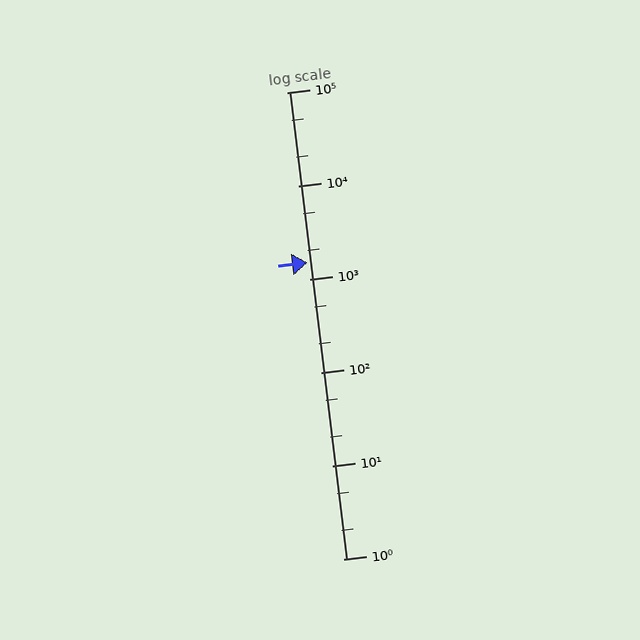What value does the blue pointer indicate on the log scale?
The pointer indicates approximately 1500.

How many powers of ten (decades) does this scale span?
The scale spans 5 decades, from 1 to 100000.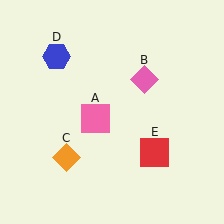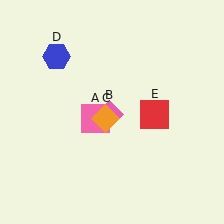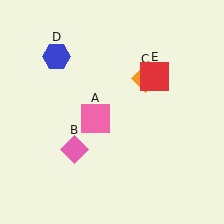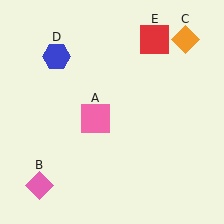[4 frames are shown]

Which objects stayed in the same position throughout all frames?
Pink square (object A) and blue hexagon (object D) remained stationary.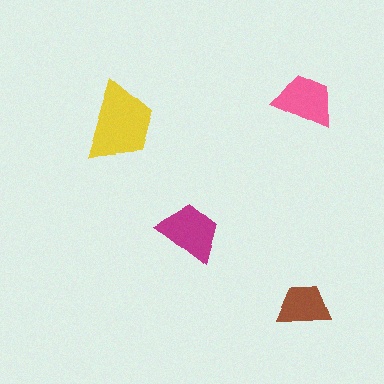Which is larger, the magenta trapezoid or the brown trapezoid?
The magenta one.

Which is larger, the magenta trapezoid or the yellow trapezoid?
The yellow one.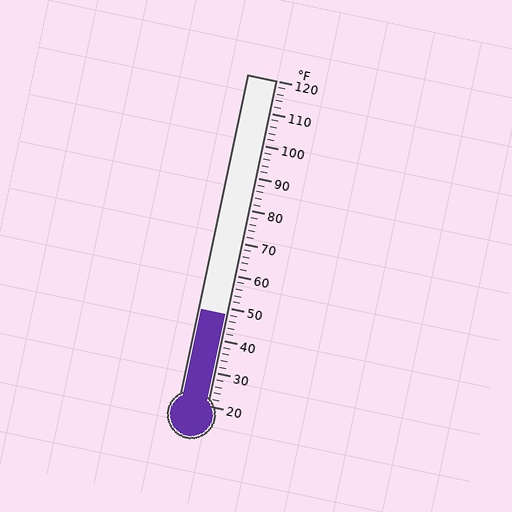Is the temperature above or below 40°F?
The temperature is above 40°F.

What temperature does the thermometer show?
The thermometer shows approximately 48°F.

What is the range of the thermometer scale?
The thermometer scale ranges from 20°F to 120°F.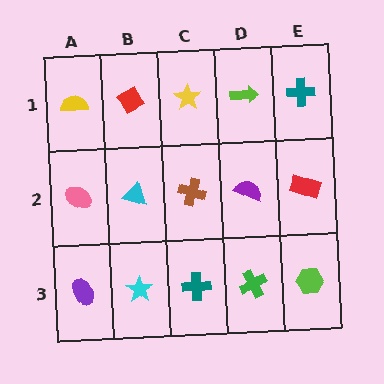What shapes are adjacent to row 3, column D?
A purple semicircle (row 2, column D), a teal cross (row 3, column C), a lime hexagon (row 3, column E).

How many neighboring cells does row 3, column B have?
3.